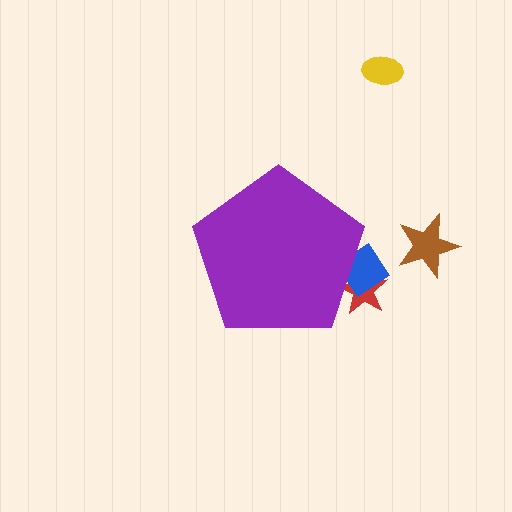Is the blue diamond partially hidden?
Yes, the blue diamond is partially hidden behind the purple pentagon.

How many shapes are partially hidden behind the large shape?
2 shapes are partially hidden.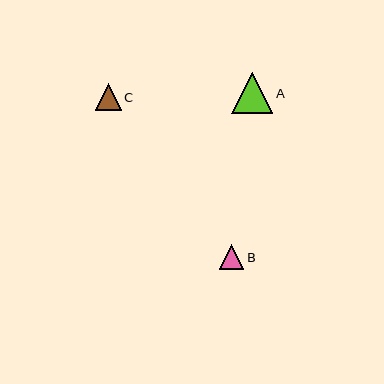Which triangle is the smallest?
Triangle B is the smallest with a size of approximately 25 pixels.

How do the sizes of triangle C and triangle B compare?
Triangle C and triangle B are approximately the same size.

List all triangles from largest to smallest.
From largest to smallest: A, C, B.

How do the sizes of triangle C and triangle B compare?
Triangle C and triangle B are approximately the same size.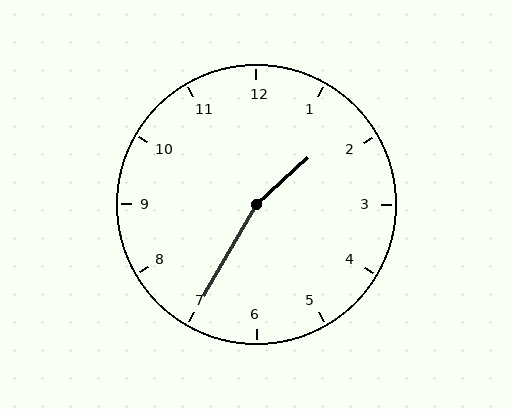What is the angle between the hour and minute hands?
Approximately 162 degrees.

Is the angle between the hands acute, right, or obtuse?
It is obtuse.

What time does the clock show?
1:35.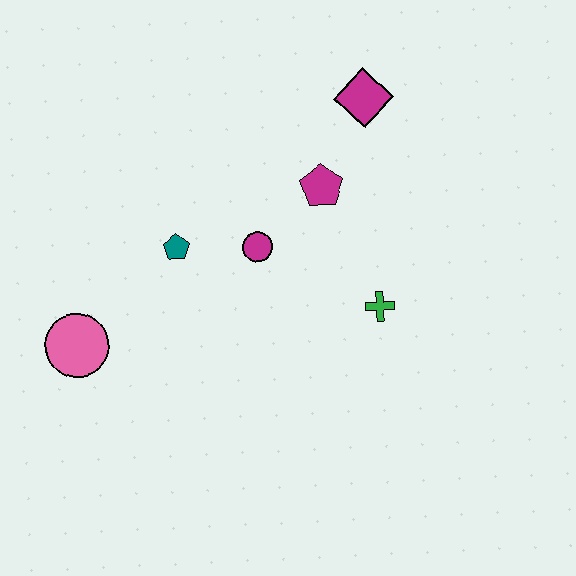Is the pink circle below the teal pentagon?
Yes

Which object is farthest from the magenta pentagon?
The pink circle is farthest from the magenta pentagon.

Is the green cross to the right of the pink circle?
Yes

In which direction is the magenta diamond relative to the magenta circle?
The magenta diamond is above the magenta circle.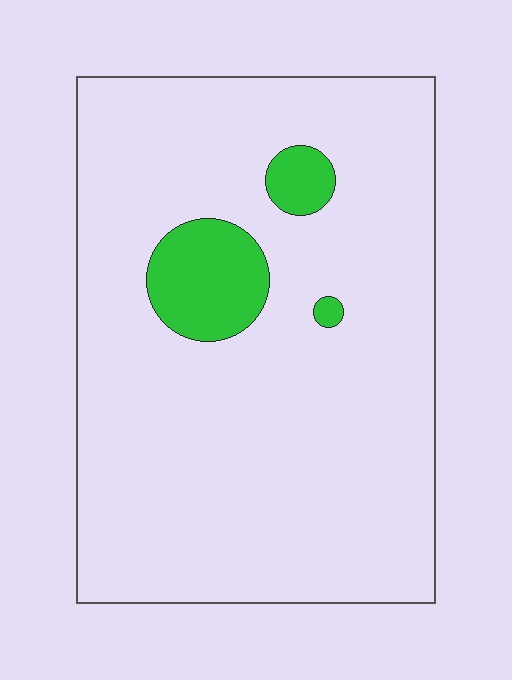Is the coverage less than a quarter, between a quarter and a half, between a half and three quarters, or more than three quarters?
Less than a quarter.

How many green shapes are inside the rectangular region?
3.